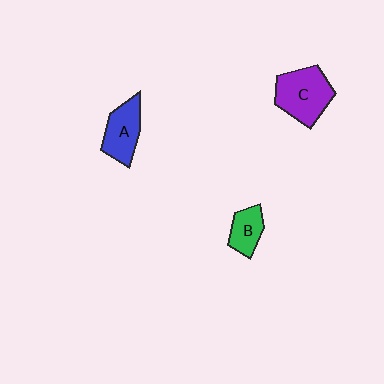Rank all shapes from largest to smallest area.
From largest to smallest: C (purple), A (blue), B (green).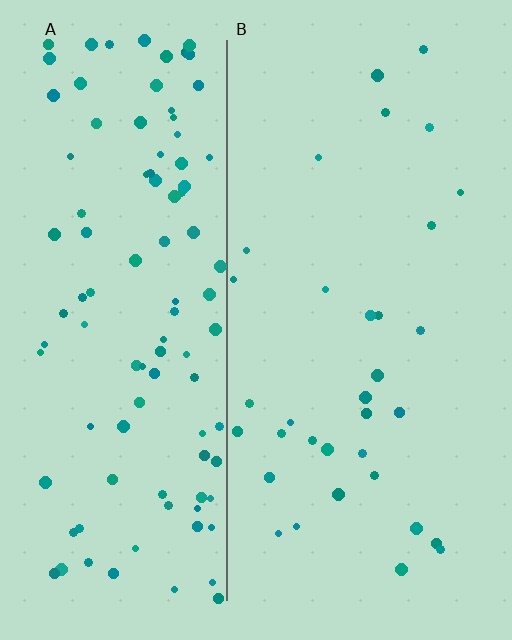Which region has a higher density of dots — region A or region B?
A (the left).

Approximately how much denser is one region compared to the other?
Approximately 3.1× — region A over region B.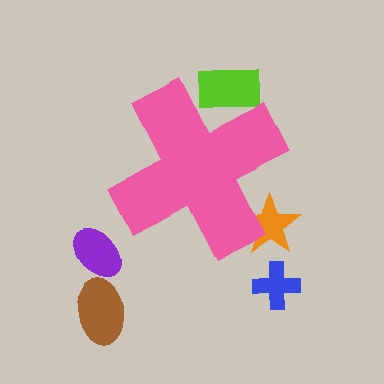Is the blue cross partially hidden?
No, the blue cross is fully visible.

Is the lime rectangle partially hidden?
Yes, the lime rectangle is partially hidden behind the pink cross.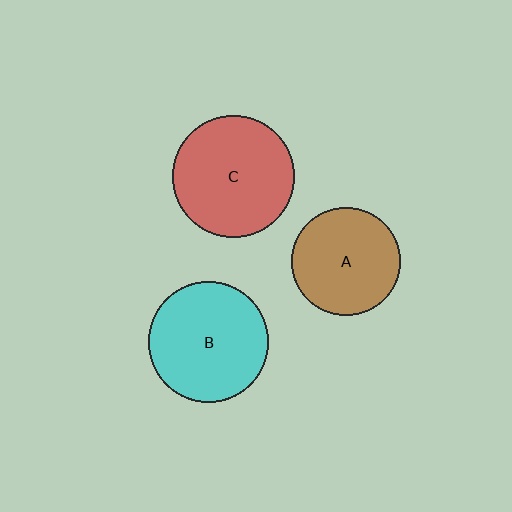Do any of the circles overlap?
No, none of the circles overlap.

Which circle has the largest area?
Circle C (red).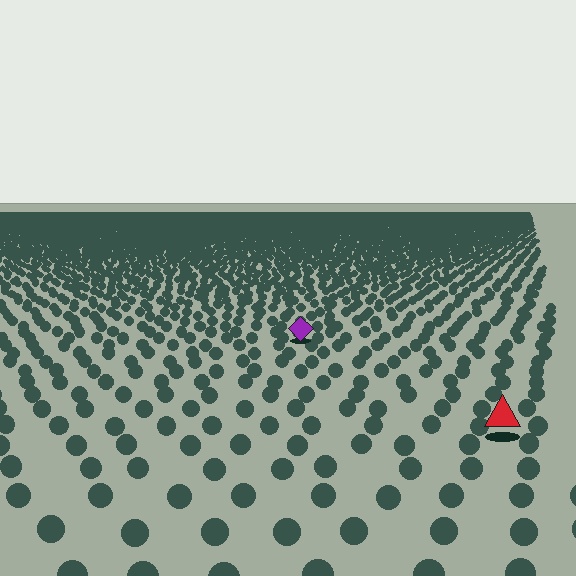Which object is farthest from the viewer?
The purple diamond is farthest from the viewer. It appears smaller and the ground texture around it is denser.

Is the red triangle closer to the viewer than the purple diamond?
Yes. The red triangle is closer — you can tell from the texture gradient: the ground texture is coarser near it.